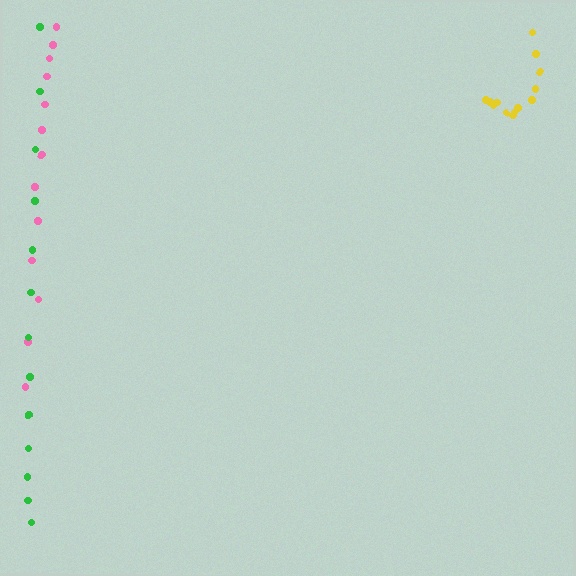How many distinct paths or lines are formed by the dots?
There are 3 distinct paths.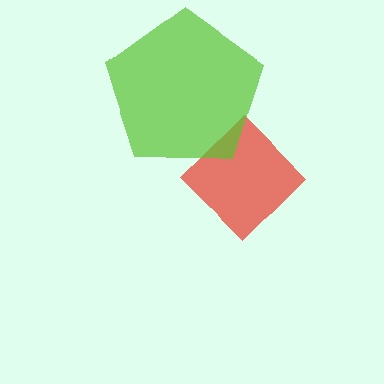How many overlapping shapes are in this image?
There are 2 overlapping shapes in the image.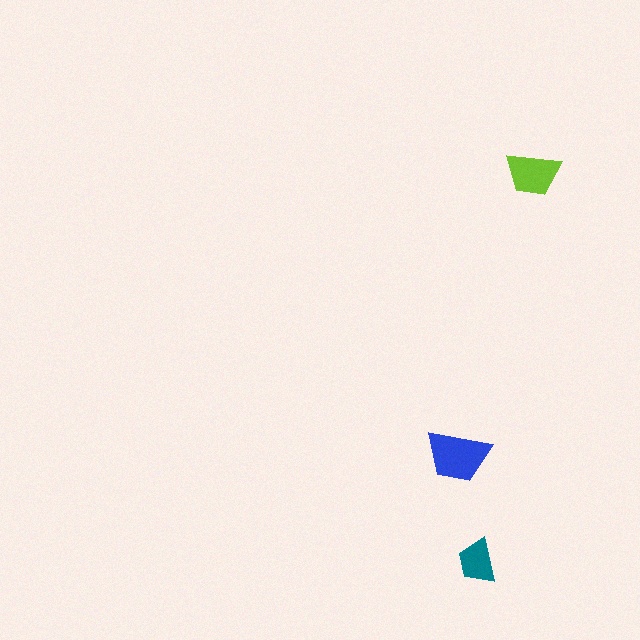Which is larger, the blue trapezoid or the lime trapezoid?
The blue one.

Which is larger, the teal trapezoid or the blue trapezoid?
The blue one.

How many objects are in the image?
There are 3 objects in the image.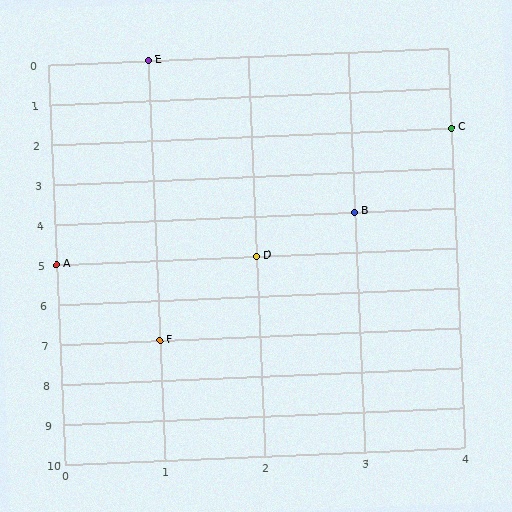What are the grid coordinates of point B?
Point B is at grid coordinates (3, 4).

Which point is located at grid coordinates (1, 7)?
Point F is at (1, 7).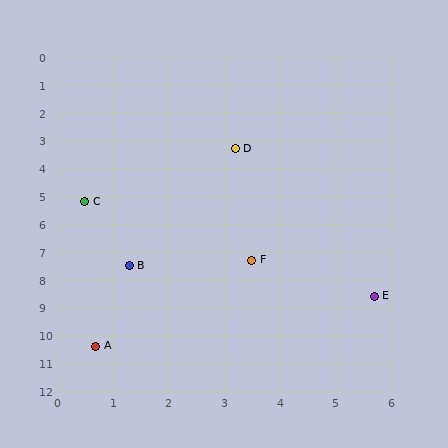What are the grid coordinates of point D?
Point D is at approximately (3.2, 3.3).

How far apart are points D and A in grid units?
Points D and A are about 7.5 grid units apart.